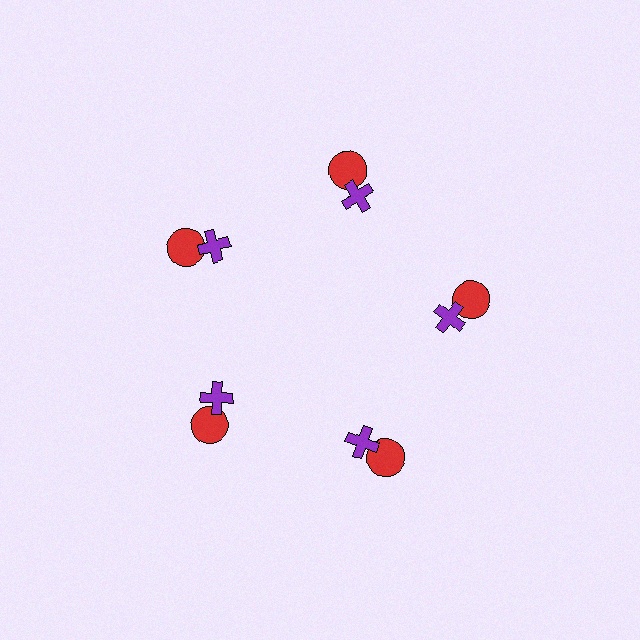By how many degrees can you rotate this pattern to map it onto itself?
The pattern maps onto itself every 72 degrees of rotation.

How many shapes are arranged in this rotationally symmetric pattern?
There are 10 shapes, arranged in 5 groups of 2.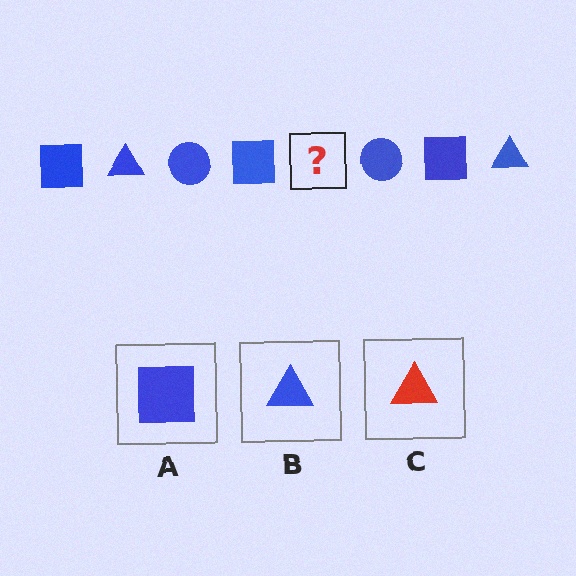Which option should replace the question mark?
Option B.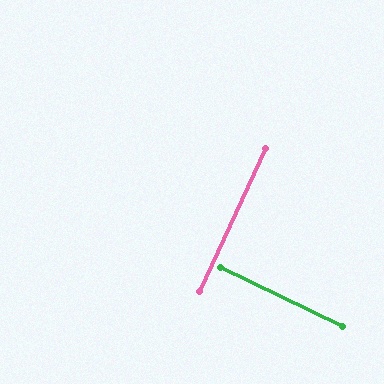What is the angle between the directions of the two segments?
Approximately 89 degrees.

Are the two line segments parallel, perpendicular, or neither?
Perpendicular — they meet at approximately 89°.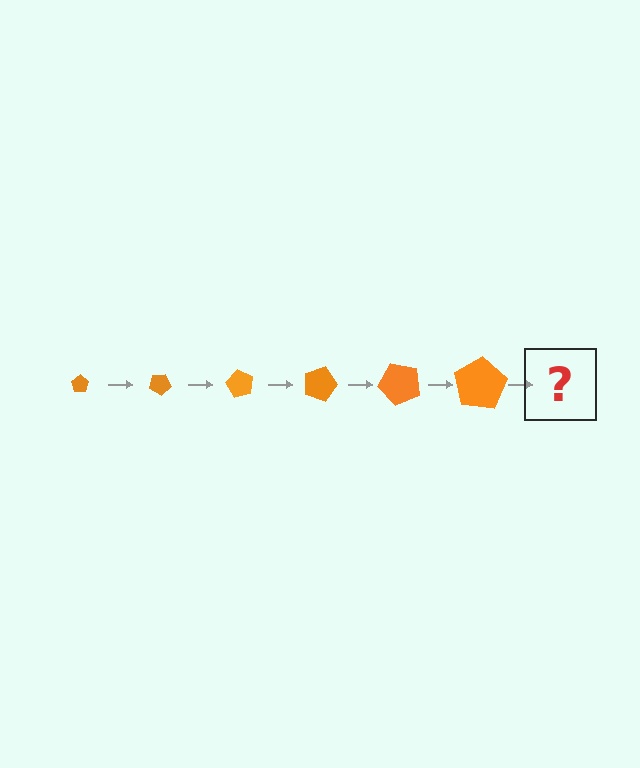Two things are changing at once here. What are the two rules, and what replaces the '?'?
The two rules are that the pentagon grows larger each step and it rotates 30 degrees each step. The '?' should be a pentagon, larger than the previous one and rotated 180 degrees from the start.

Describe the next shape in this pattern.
It should be a pentagon, larger than the previous one and rotated 180 degrees from the start.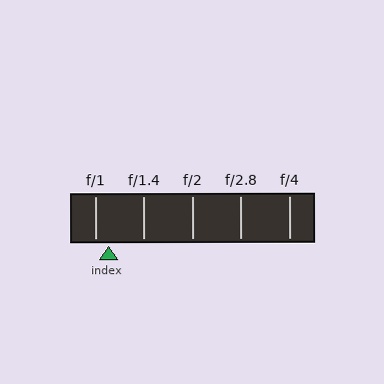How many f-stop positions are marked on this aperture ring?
There are 5 f-stop positions marked.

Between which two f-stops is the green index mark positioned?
The index mark is between f/1 and f/1.4.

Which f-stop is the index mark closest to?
The index mark is closest to f/1.